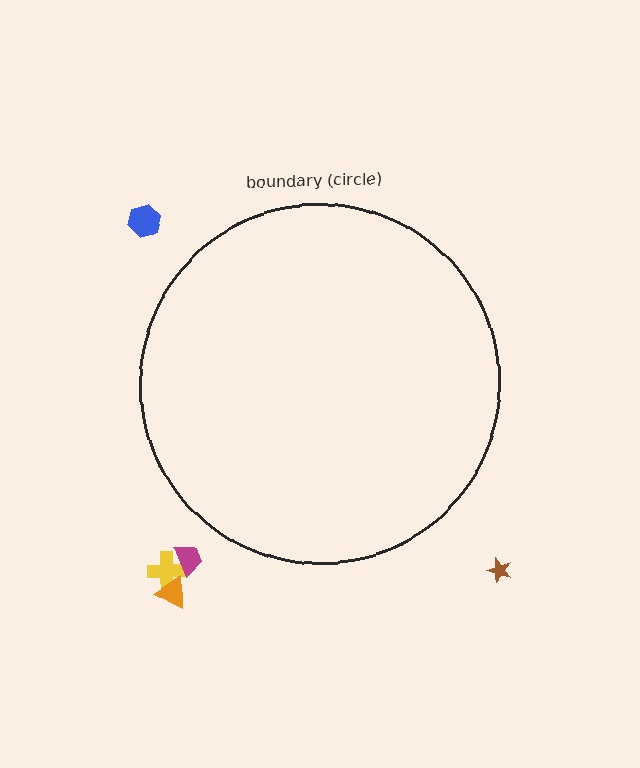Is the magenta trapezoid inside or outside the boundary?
Outside.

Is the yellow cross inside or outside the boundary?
Outside.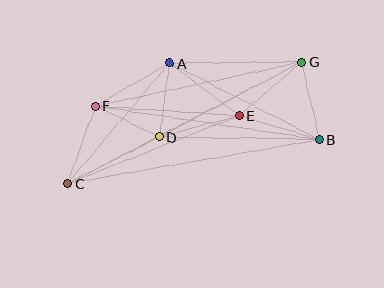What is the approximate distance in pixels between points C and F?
The distance between C and F is approximately 83 pixels.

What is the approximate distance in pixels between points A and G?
The distance between A and G is approximately 132 pixels.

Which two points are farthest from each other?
Points C and G are farthest from each other.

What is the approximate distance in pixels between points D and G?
The distance between D and G is approximately 161 pixels.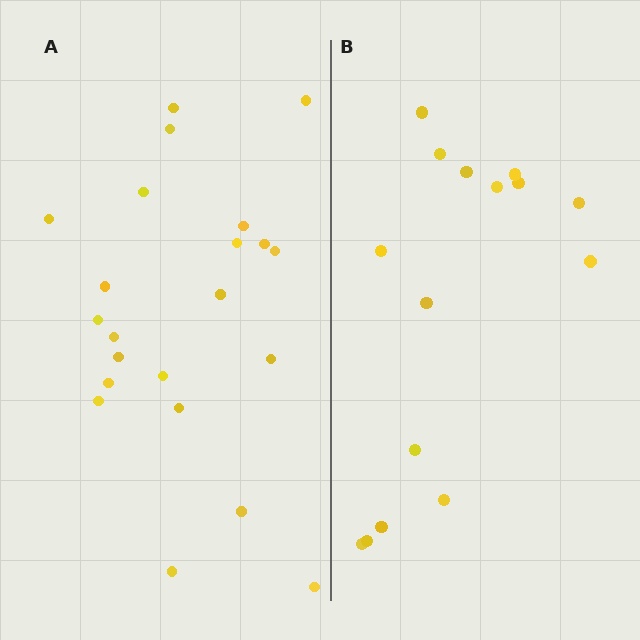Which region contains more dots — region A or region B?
Region A (the left region) has more dots.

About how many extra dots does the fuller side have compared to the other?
Region A has roughly 8 or so more dots than region B.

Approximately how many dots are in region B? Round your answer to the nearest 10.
About 20 dots. (The exact count is 15, which rounds to 20.)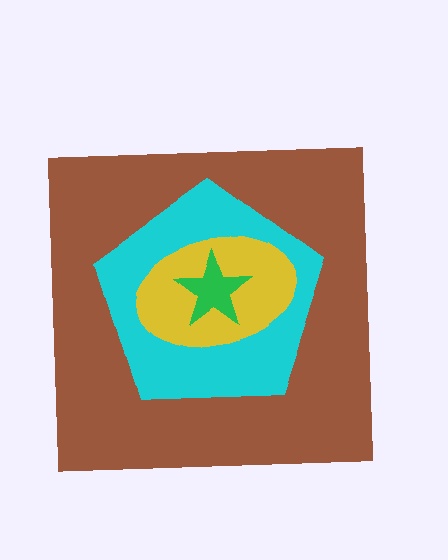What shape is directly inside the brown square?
The cyan pentagon.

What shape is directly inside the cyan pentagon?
The yellow ellipse.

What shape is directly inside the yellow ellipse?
The green star.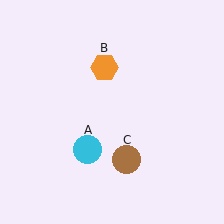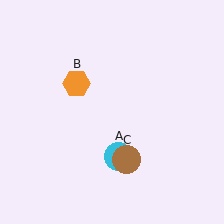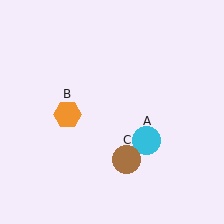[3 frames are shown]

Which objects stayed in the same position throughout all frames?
Brown circle (object C) remained stationary.